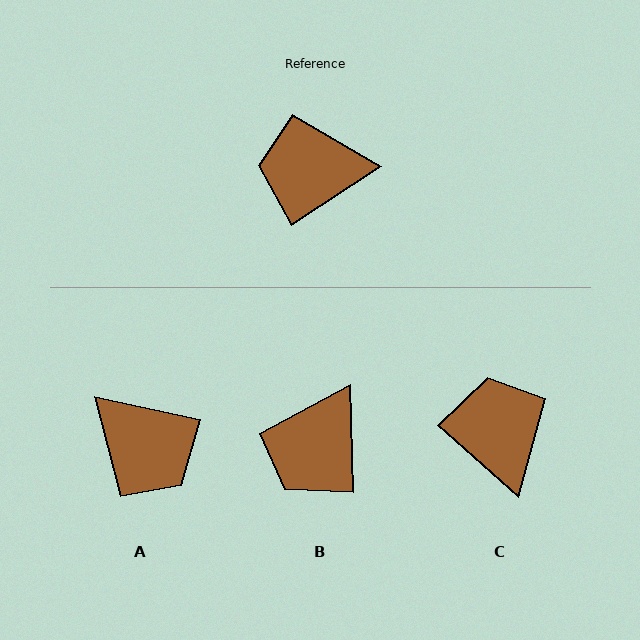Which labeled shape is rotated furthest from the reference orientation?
A, about 135 degrees away.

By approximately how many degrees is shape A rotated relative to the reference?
Approximately 135 degrees counter-clockwise.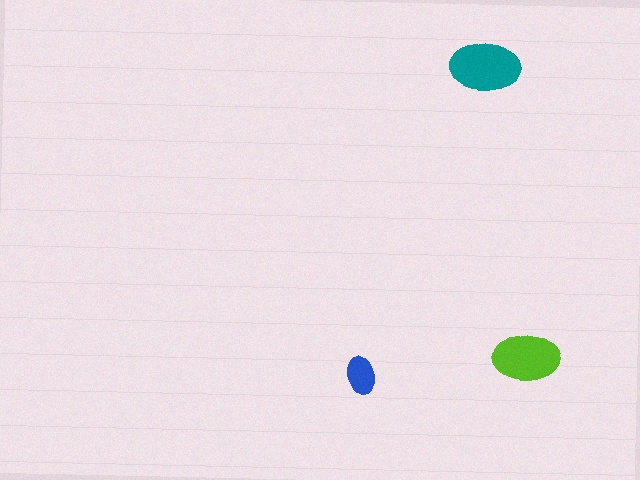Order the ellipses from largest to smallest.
the teal one, the lime one, the blue one.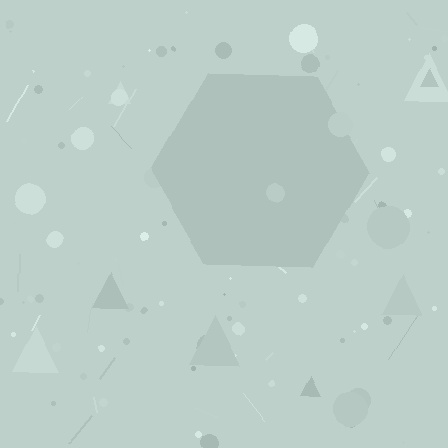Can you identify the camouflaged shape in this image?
The camouflaged shape is a hexagon.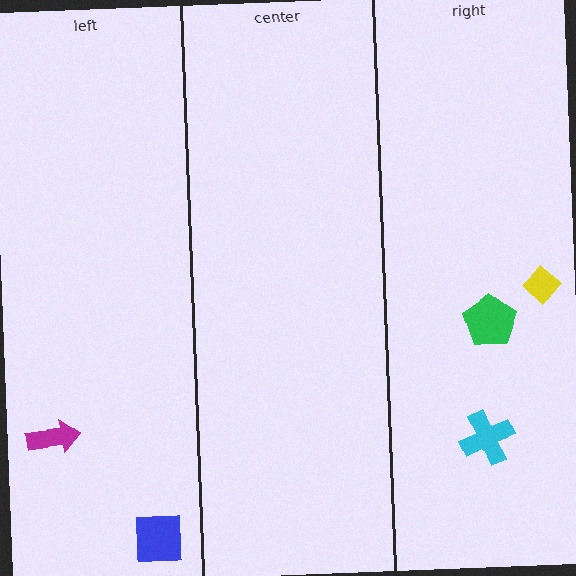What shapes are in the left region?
The magenta arrow, the blue square.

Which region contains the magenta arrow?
The left region.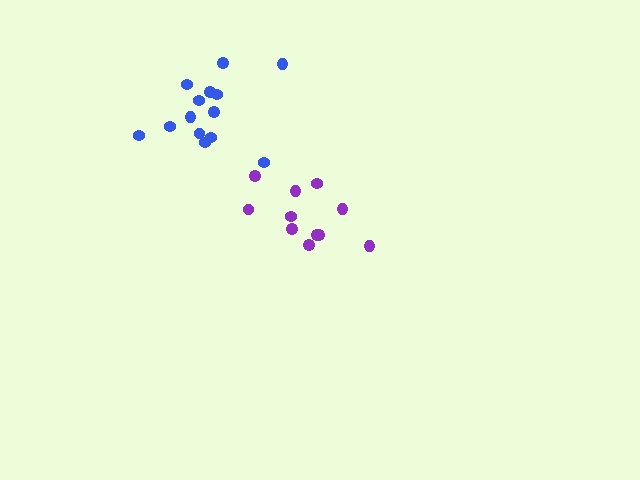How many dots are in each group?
Group 1: 14 dots, Group 2: 11 dots (25 total).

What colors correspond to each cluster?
The clusters are colored: blue, purple.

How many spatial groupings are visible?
There are 2 spatial groupings.